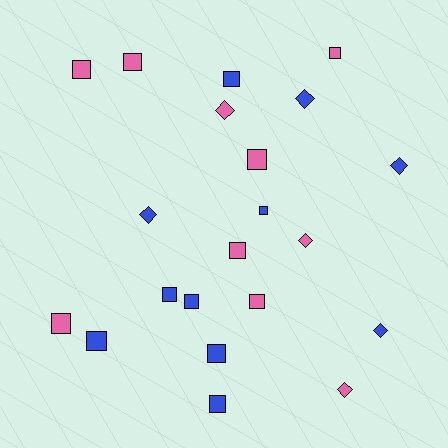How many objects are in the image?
There are 21 objects.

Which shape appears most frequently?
Square, with 14 objects.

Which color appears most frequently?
Blue, with 11 objects.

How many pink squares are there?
There are 7 pink squares.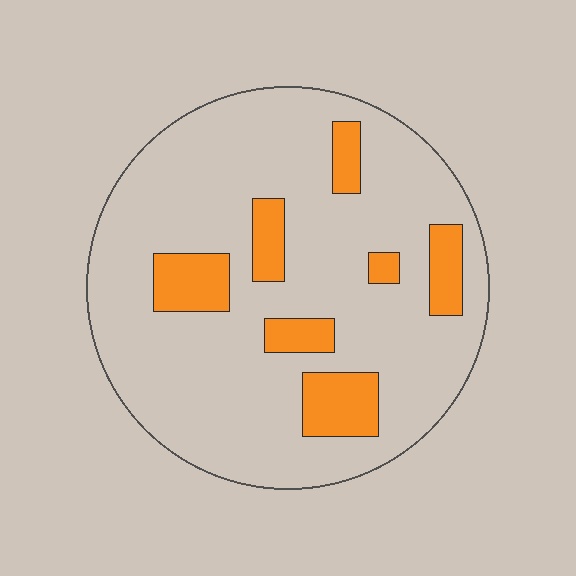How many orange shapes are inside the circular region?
7.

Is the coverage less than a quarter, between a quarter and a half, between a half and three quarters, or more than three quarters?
Less than a quarter.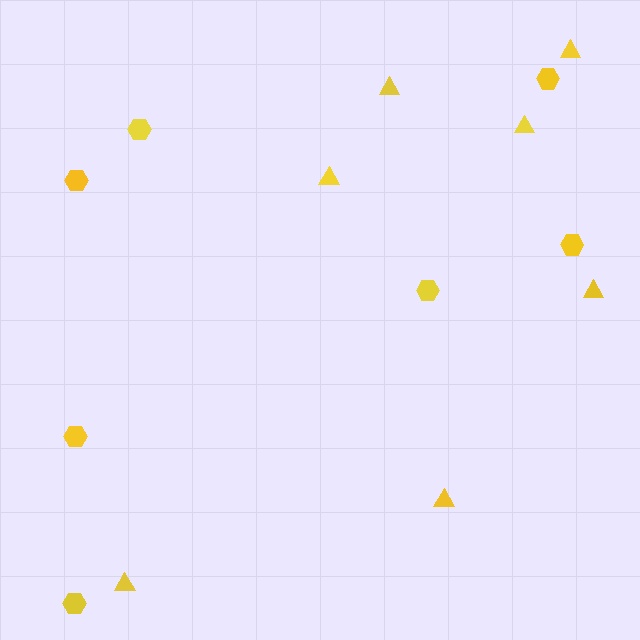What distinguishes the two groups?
There are 2 groups: one group of triangles (7) and one group of hexagons (7).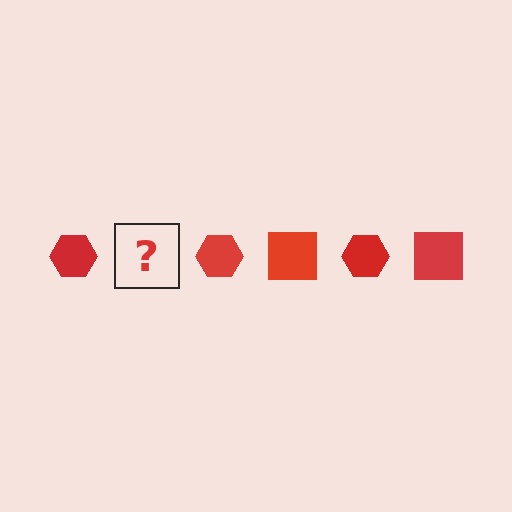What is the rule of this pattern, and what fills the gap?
The rule is that the pattern cycles through hexagon, square shapes in red. The gap should be filled with a red square.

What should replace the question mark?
The question mark should be replaced with a red square.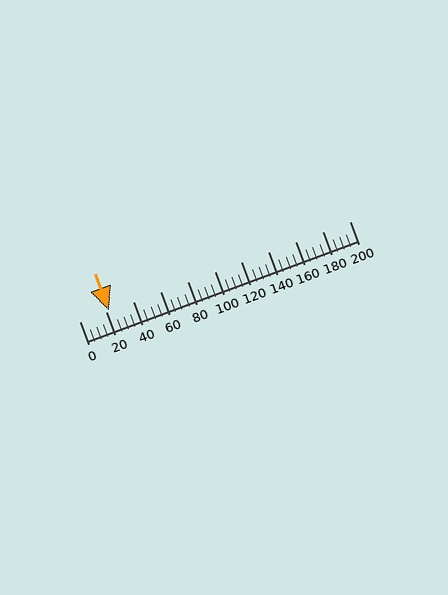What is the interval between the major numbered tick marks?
The major tick marks are spaced 20 units apart.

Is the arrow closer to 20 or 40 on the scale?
The arrow is closer to 20.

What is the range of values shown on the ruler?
The ruler shows values from 0 to 200.